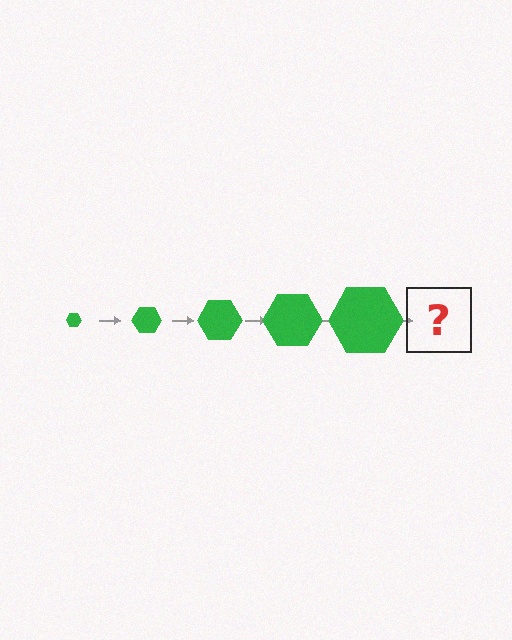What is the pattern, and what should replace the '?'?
The pattern is that the hexagon gets progressively larger each step. The '?' should be a green hexagon, larger than the previous one.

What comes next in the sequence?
The next element should be a green hexagon, larger than the previous one.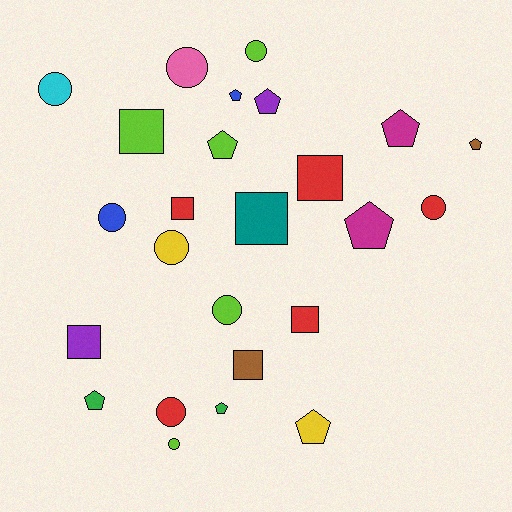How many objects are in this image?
There are 25 objects.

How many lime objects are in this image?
There are 5 lime objects.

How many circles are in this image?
There are 9 circles.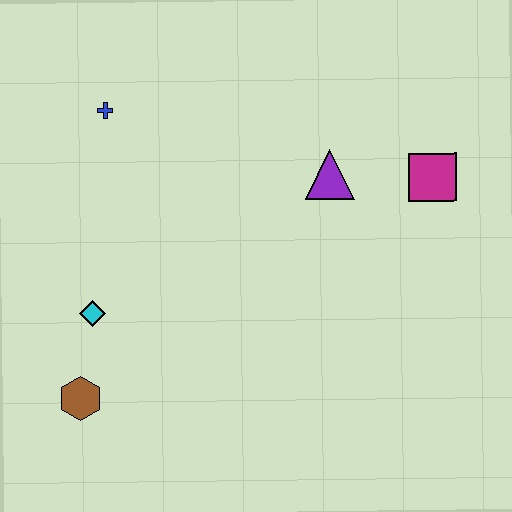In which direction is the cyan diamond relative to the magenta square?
The cyan diamond is to the left of the magenta square.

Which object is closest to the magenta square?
The purple triangle is closest to the magenta square.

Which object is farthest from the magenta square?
The brown hexagon is farthest from the magenta square.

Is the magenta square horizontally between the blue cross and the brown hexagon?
No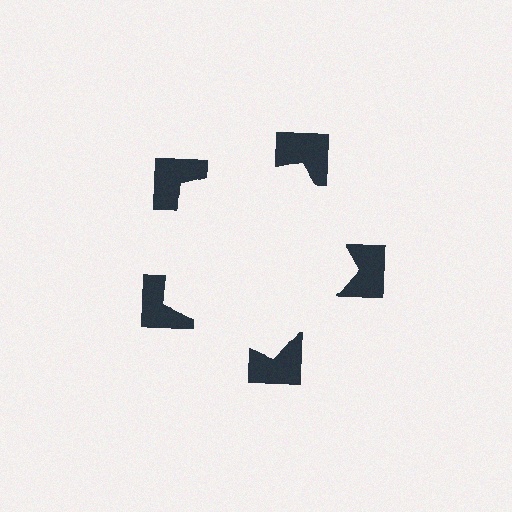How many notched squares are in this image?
There are 5 — one at each vertex of the illusory pentagon.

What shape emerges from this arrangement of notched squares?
An illusory pentagon — its edges are inferred from the aligned wedge cuts in the notched squares, not physically drawn.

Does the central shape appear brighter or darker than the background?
It typically appears slightly brighter than the background, even though no actual brightness change is drawn.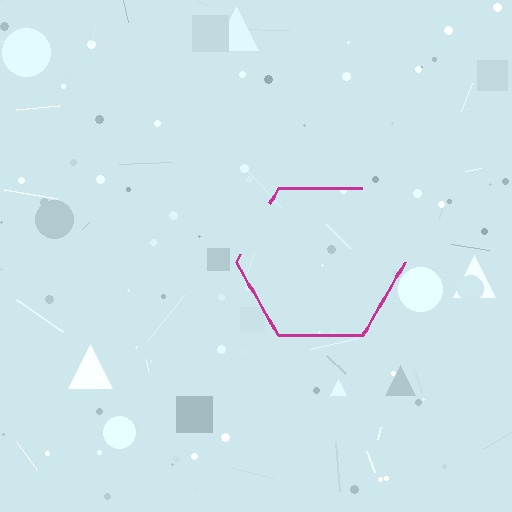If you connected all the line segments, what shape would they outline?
They would outline a hexagon.